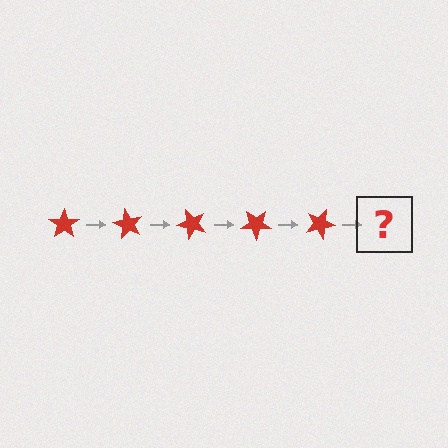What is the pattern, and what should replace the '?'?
The pattern is that the star rotates 60 degrees each step. The '?' should be a red star rotated 300 degrees.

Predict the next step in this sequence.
The next step is a red star rotated 300 degrees.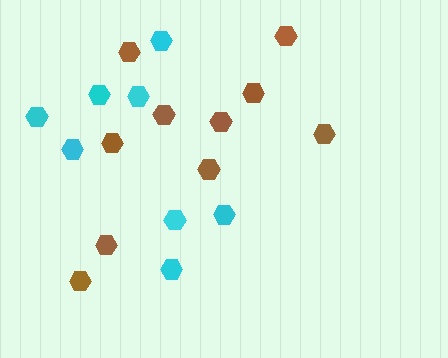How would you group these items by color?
There are 2 groups: one group of brown hexagons (10) and one group of cyan hexagons (8).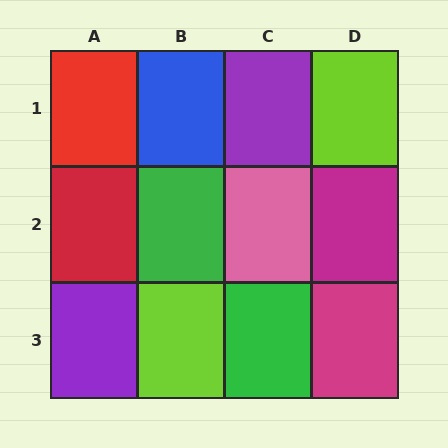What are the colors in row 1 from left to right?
Red, blue, purple, lime.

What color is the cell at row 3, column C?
Green.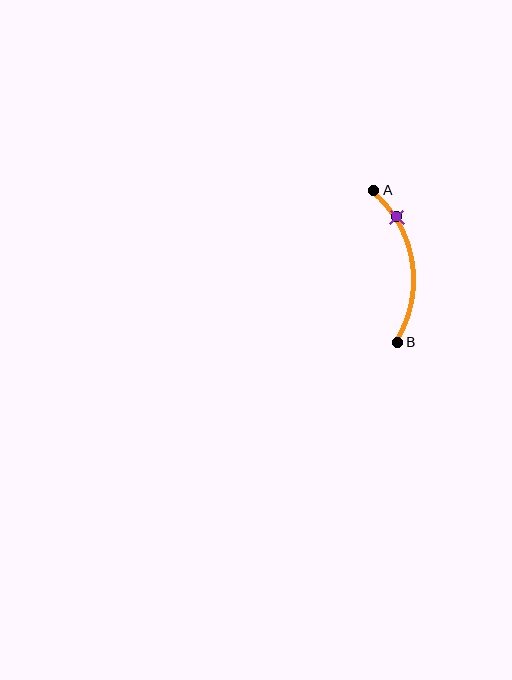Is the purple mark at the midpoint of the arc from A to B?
No. The purple mark lies on the arc but is closer to endpoint A. The arc midpoint would be at the point on the curve equidistant along the arc from both A and B.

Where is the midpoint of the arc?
The arc midpoint is the point on the curve farthest from the straight line joining A and B. It sits to the right of that line.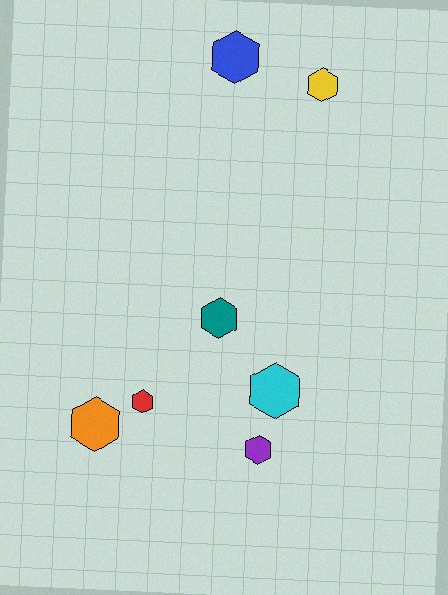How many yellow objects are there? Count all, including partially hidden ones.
There is 1 yellow object.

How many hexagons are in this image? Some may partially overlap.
There are 7 hexagons.